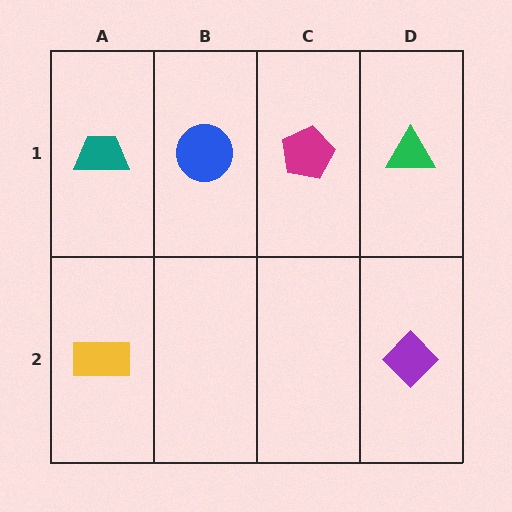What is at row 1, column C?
A magenta pentagon.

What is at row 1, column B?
A blue circle.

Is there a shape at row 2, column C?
No, that cell is empty.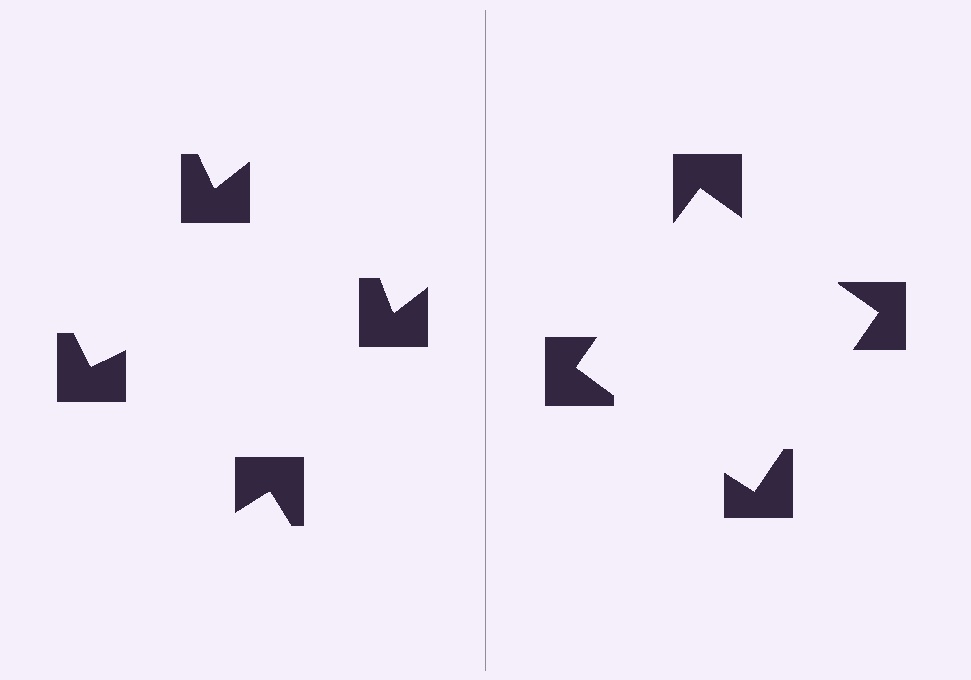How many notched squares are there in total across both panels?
8 — 4 on each side.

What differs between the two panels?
The notched squares are positioned identically on both sides; only the wedge orientations differ. On the right they align to a square; on the left they are misaligned.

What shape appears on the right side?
An illusory square.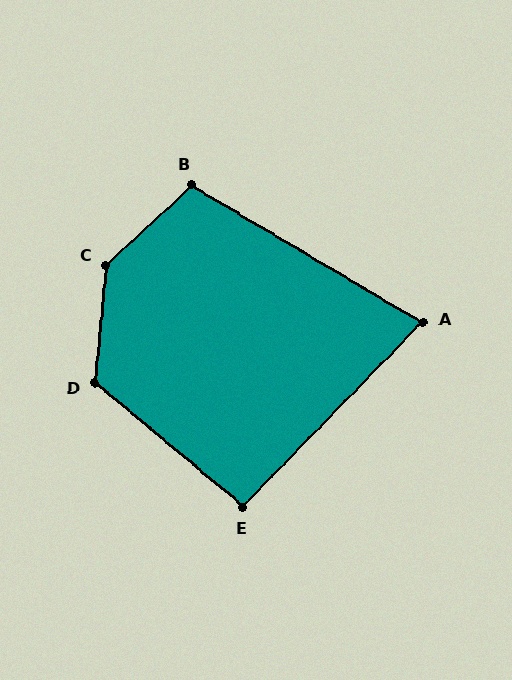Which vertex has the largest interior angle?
C, at approximately 139 degrees.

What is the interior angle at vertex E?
Approximately 94 degrees (approximately right).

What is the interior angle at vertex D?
Approximately 124 degrees (obtuse).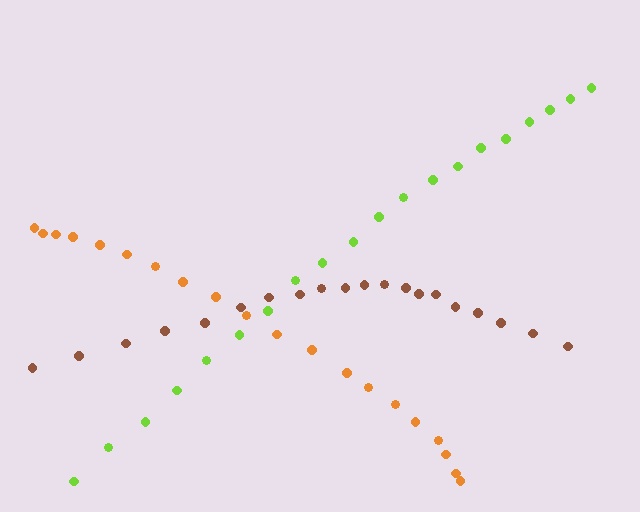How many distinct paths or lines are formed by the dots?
There are 3 distinct paths.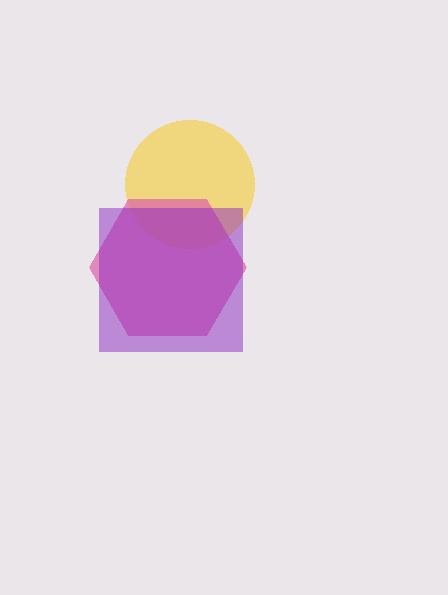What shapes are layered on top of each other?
The layered shapes are: a yellow circle, a pink hexagon, a purple square.